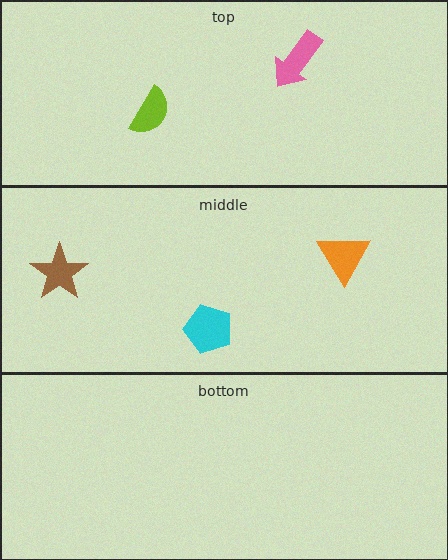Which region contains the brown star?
The middle region.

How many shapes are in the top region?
2.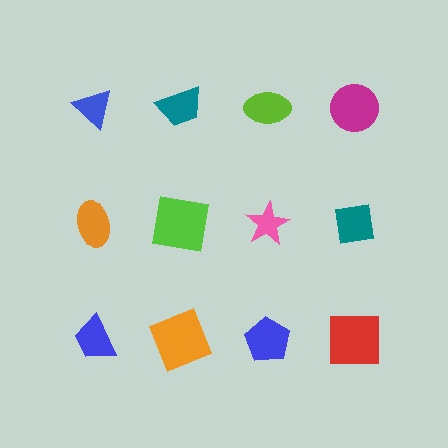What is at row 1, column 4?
A magenta circle.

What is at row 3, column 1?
A blue trapezoid.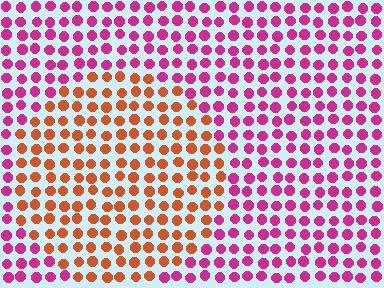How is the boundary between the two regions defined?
The boundary is defined purely by a slight shift in hue (about 54 degrees). Spacing, size, and orientation are identical on both sides.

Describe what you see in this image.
The image is filled with small magenta elements in a uniform arrangement. A circle-shaped region is visible where the elements are tinted to a slightly different hue, forming a subtle color boundary.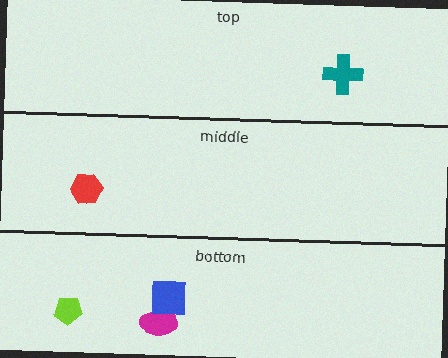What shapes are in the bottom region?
The magenta ellipse, the lime pentagon, the blue square.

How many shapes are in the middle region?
1.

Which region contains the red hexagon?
The middle region.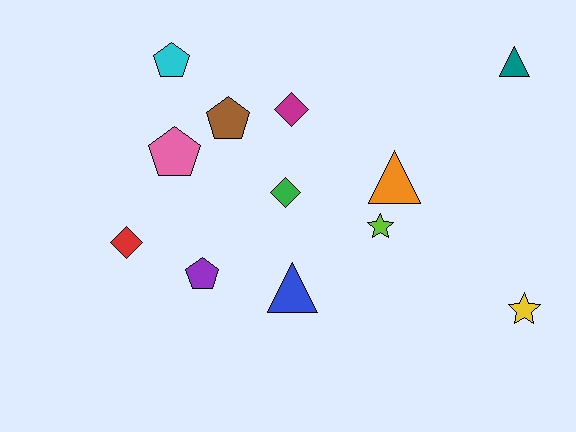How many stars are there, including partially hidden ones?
There are 2 stars.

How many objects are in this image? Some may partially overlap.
There are 12 objects.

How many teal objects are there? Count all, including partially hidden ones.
There is 1 teal object.